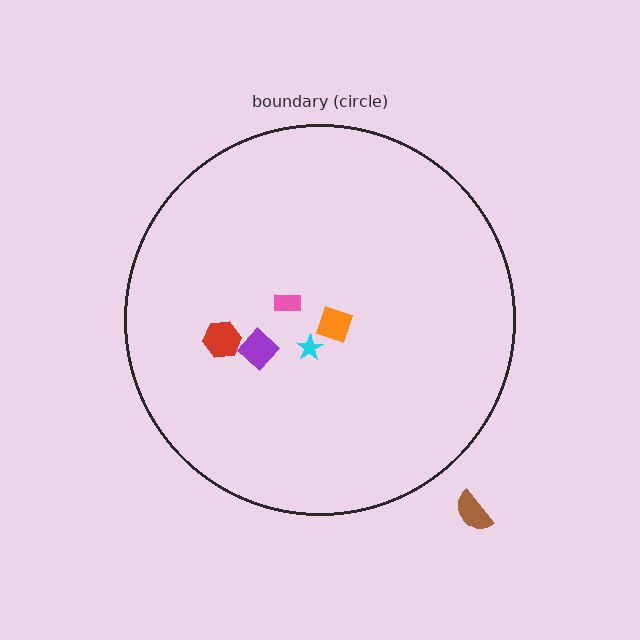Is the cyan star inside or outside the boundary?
Inside.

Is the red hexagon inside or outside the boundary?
Inside.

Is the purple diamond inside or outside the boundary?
Inside.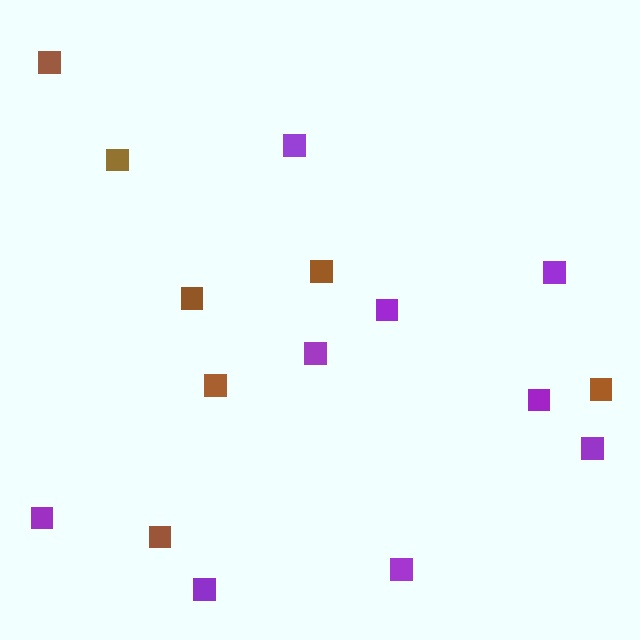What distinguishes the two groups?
There are 2 groups: one group of purple squares (9) and one group of brown squares (7).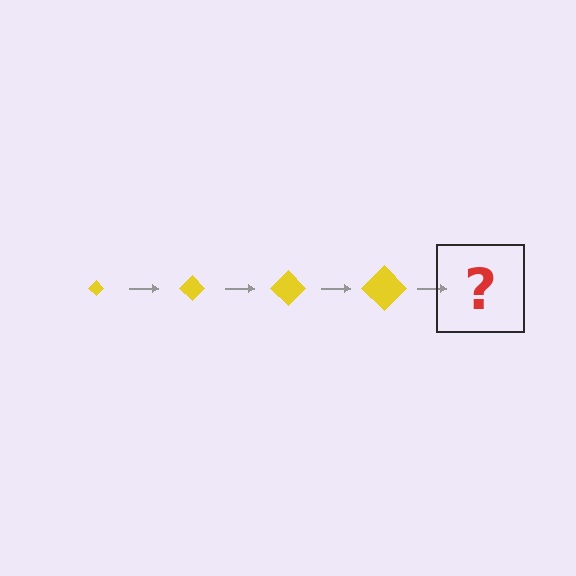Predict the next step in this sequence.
The next step is a yellow diamond, larger than the previous one.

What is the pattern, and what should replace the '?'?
The pattern is that the diamond gets progressively larger each step. The '?' should be a yellow diamond, larger than the previous one.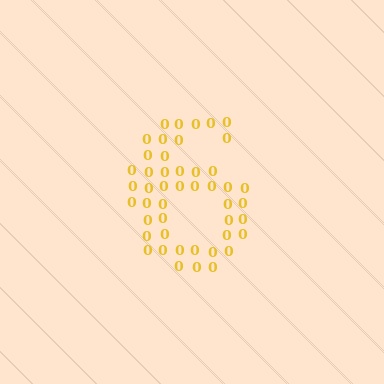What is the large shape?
The large shape is the digit 6.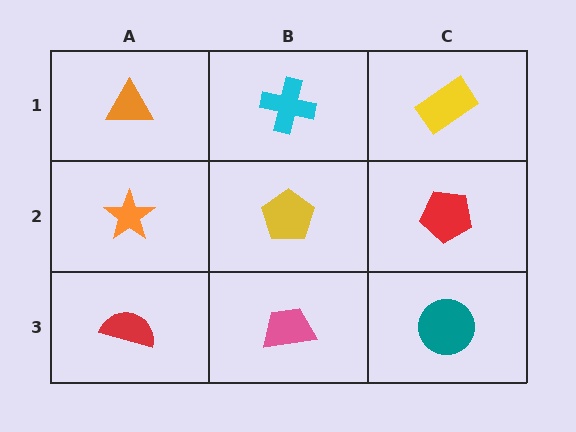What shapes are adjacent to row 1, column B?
A yellow pentagon (row 2, column B), an orange triangle (row 1, column A), a yellow rectangle (row 1, column C).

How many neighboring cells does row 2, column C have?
3.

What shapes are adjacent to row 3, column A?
An orange star (row 2, column A), a pink trapezoid (row 3, column B).